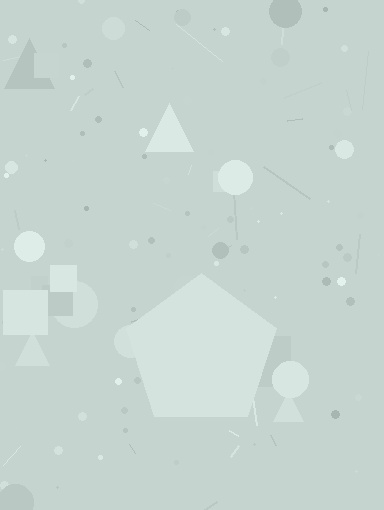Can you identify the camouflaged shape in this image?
The camouflaged shape is a pentagon.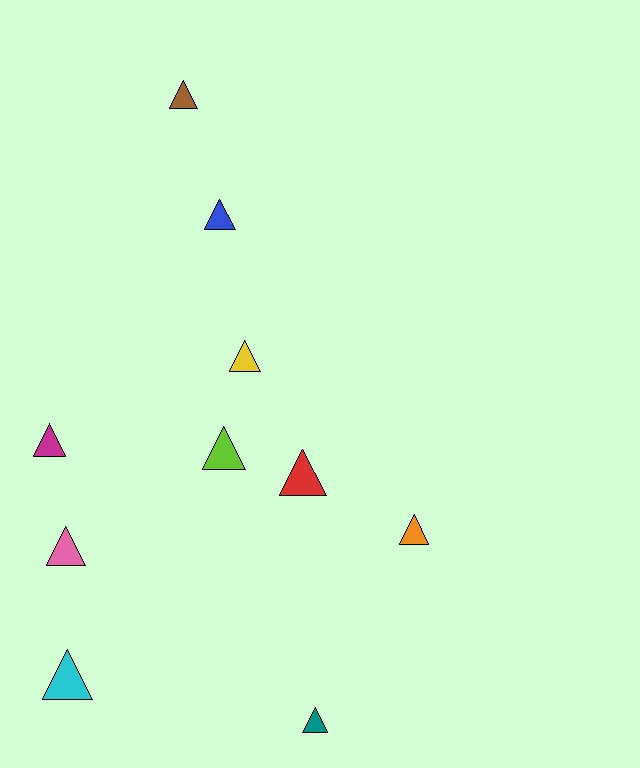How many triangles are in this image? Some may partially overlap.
There are 10 triangles.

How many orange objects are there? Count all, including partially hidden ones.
There is 1 orange object.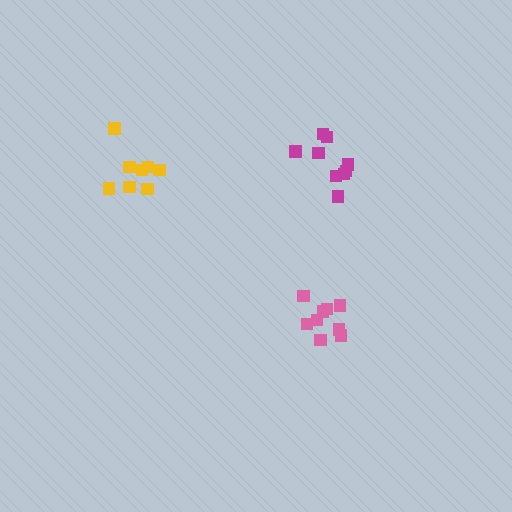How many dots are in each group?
Group 1: 9 dots, Group 2: 9 dots, Group 3: 9 dots (27 total).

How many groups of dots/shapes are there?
There are 3 groups.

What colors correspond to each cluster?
The clusters are colored: magenta, pink, yellow.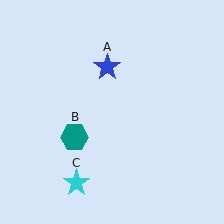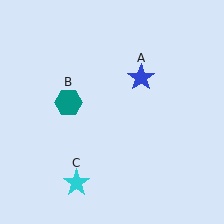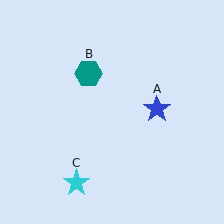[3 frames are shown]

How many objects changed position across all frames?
2 objects changed position: blue star (object A), teal hexagon (object B).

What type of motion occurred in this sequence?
The blue star (object A), teal hexagon (object B) rotated clockwise around the center of the scene.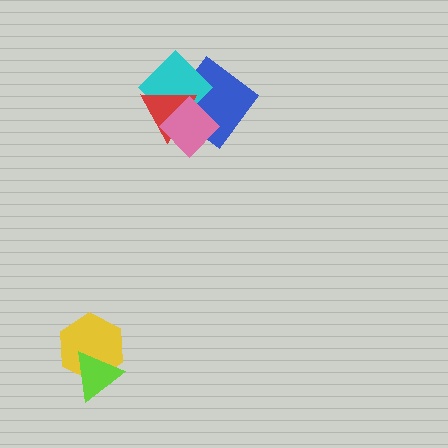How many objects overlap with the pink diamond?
3 objects overlap with the pink diamond.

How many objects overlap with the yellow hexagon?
1 object overlaps with the yellow hexagon.